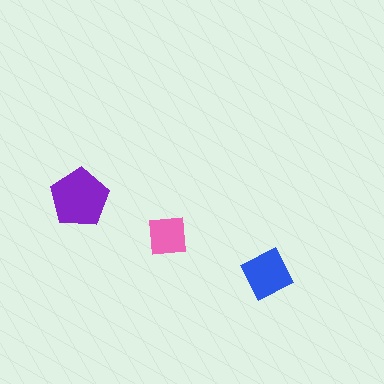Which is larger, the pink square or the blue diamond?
The blue diamond.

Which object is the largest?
The purple pentagon.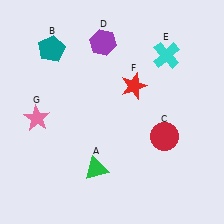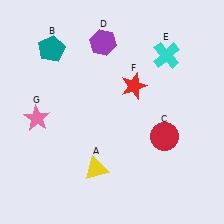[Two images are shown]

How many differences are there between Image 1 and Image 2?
There is 1 difference between the two images.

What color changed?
The triangle (A) changed from green in Image 1 to yellow in Image 2.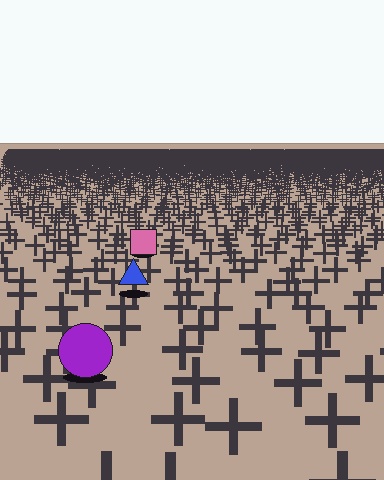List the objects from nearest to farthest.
From nearest to farthest: the purple circle, the blue triangle, the pink square.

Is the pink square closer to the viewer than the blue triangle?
No. The blue triangle is closer — you can tell from the texture gradient: the ground texture is coarser near it.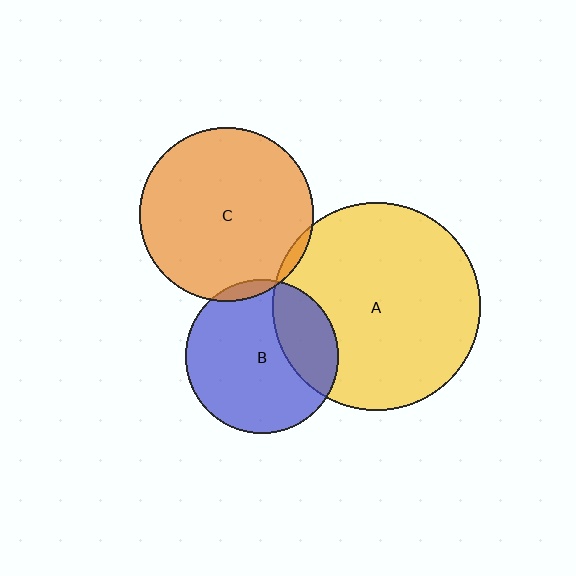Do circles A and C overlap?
Yes.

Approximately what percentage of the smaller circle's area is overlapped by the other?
Approximately 5%.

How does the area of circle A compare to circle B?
Approximately 1.8 times.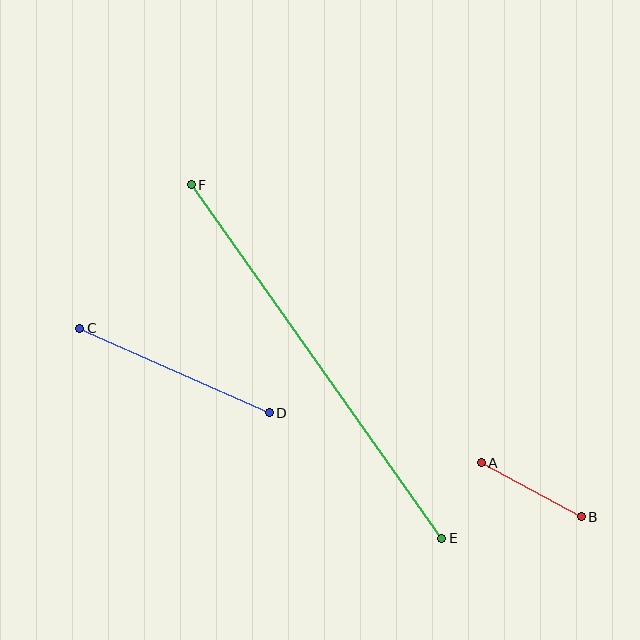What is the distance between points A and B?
The distance is approximately 114 pixels.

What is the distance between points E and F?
The distance is approximately 433 pixels.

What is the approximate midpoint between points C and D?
The midpoint is at approximately (174, 370) pixels.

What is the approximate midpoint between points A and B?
The midpoint is at approximately (531, 490) pixels.